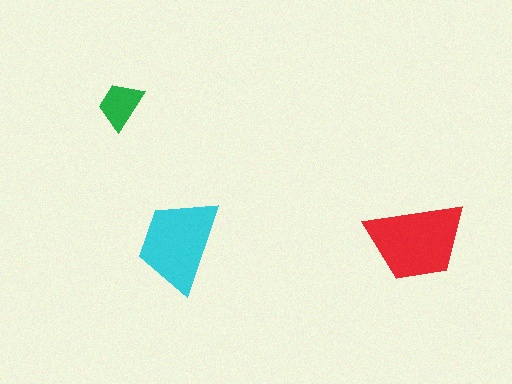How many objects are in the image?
There are 3 objects in the image.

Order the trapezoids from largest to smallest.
the red one, the cyan one, the green one.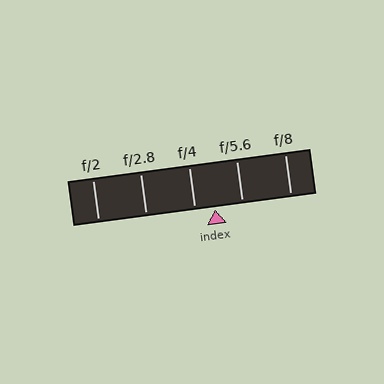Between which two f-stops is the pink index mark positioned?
The index mark is between f/4 and f/5.6.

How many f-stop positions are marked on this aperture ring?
There are 5 f-stop positions marked.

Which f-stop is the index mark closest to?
The index mark is closest to f/4.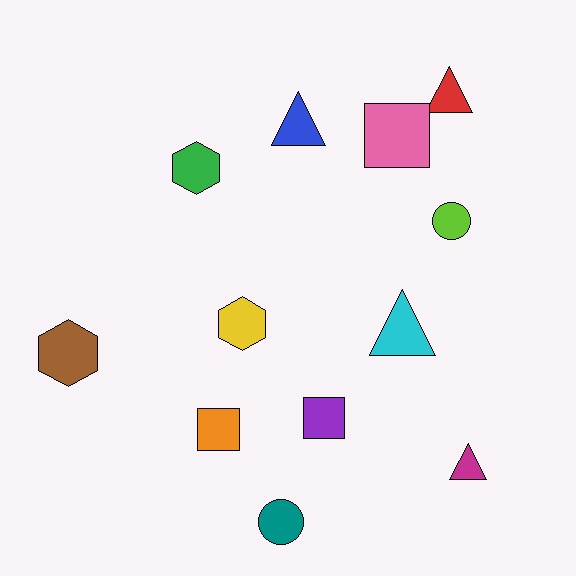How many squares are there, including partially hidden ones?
There are 3 squares.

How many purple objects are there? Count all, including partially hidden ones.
There is 1 purple object.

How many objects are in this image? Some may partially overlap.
There are 12 objects.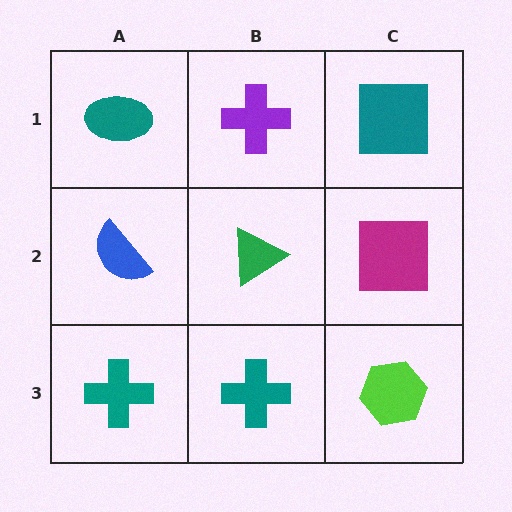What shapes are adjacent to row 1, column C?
A magenta square (row 2, column C), a purple cross (row 1, column B).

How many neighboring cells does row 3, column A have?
2.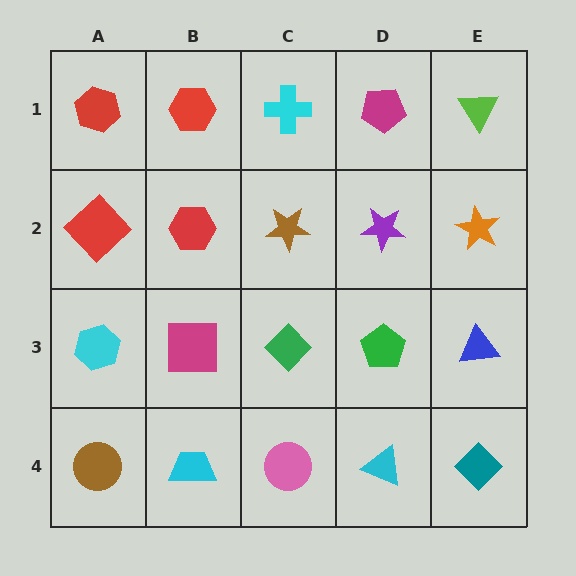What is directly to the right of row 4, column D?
A teal diamond.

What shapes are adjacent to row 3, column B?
A red hexagon (row 2, column B), a cyan trapezoid (row 4, column B), a cyan hexagon (row 3, column A), a green diamond (row 3, column C).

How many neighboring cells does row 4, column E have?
2.